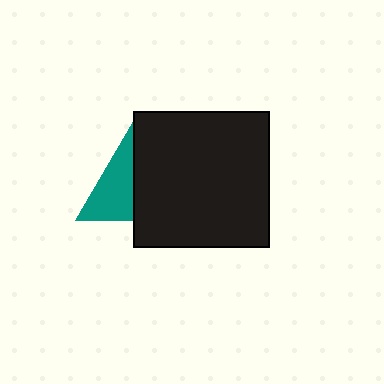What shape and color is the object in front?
The object in front is a black square.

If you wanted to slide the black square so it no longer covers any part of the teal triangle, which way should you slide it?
Slide it right — that is the most direct way to separate the two shapes.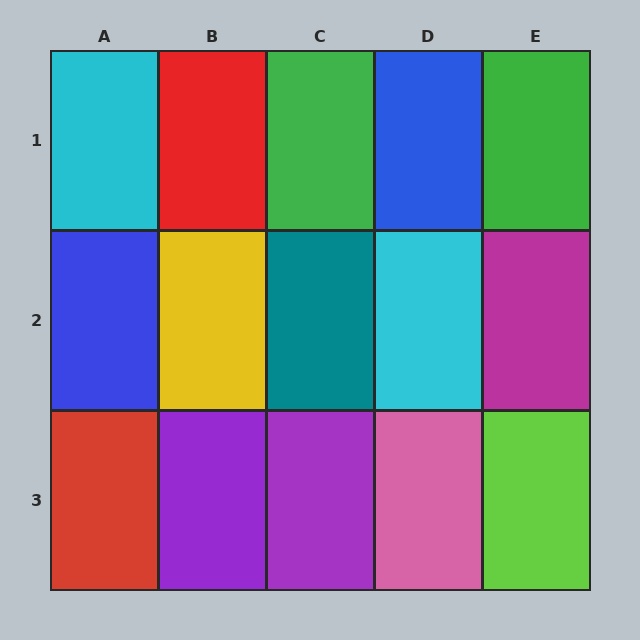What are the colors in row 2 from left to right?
Blue, yellow, teal, cyan, magenta.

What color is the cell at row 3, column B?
Purple.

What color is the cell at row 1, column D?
Blue.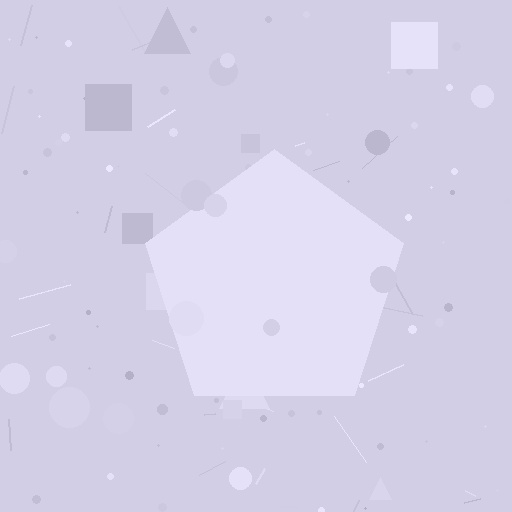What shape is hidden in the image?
A pentagon is hidden in the image.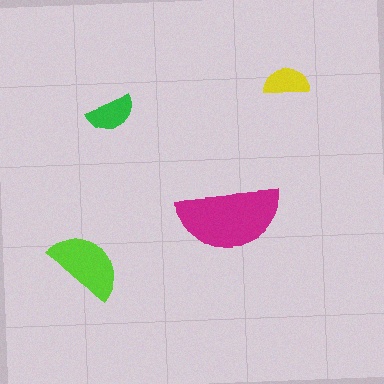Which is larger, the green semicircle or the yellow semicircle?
The green one.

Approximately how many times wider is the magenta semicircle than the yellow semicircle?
About 2 times wider.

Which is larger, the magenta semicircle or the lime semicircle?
The magenta one.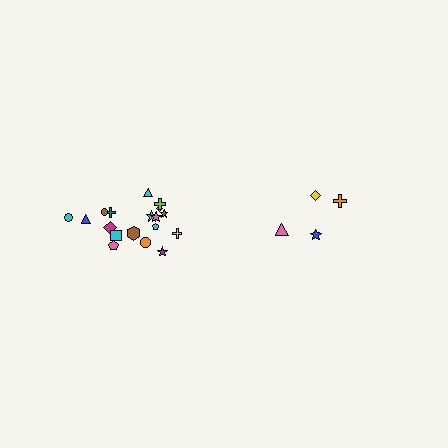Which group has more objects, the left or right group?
The left group.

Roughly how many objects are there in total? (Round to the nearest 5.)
Roughly 20 objects in total.